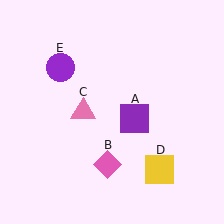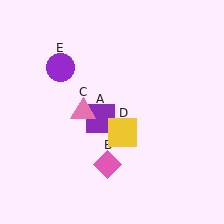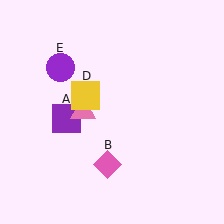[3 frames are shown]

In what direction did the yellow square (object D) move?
The yellow square (object D) moved up and to the left.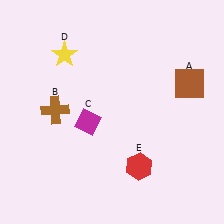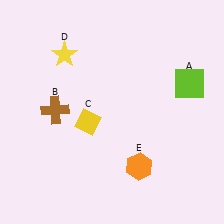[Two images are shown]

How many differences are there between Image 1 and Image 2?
There are 3 differences between the two images.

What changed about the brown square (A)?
In Image 1, A is brown. In Image 2, it changed to lime.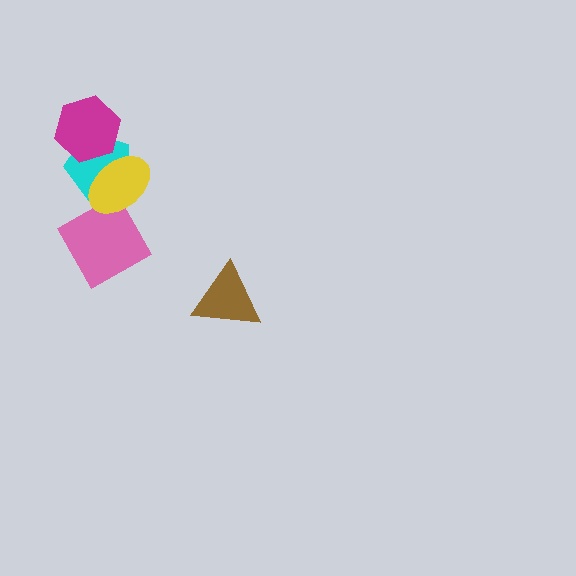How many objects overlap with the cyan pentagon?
3 objects overlap with the cyan pentagon.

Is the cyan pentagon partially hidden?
Yes, it is partially covered by another shape.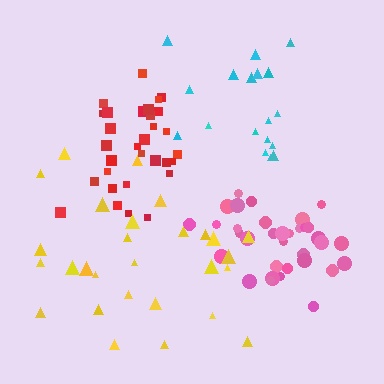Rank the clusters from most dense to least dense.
red, pink, cyan, yellow.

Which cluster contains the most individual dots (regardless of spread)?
Pink (34).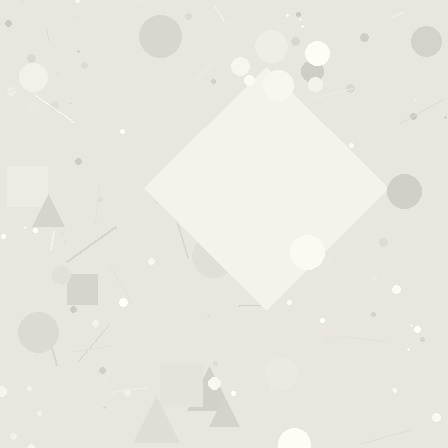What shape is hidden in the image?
A diamond is hidden in the image.